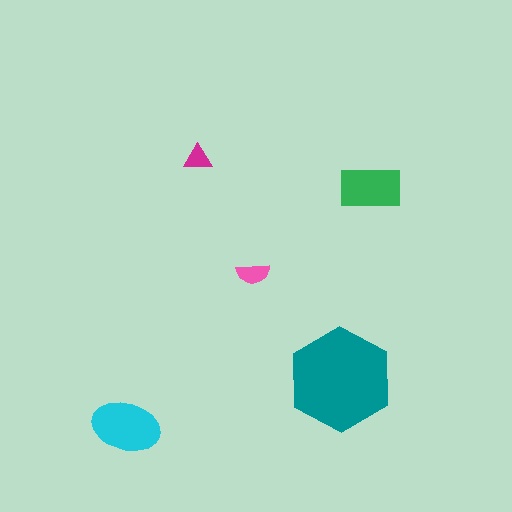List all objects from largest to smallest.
The teal hexagon, the cyan ellipse, the green rectangle, the pink semicircle, the magenta triangle.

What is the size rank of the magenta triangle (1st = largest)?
5th.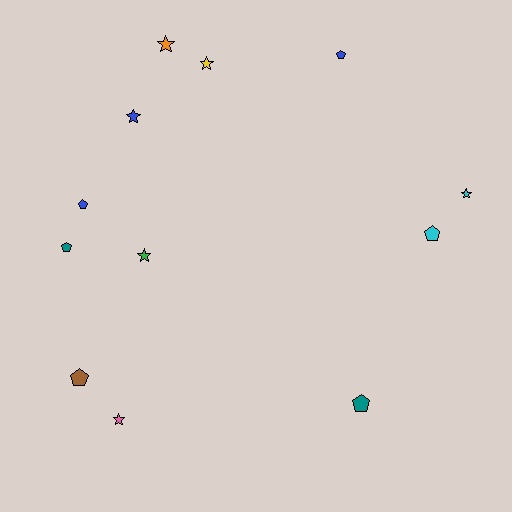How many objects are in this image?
There are 12 objects.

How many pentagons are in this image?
There are 6 pentagons.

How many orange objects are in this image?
There is 1 orange object.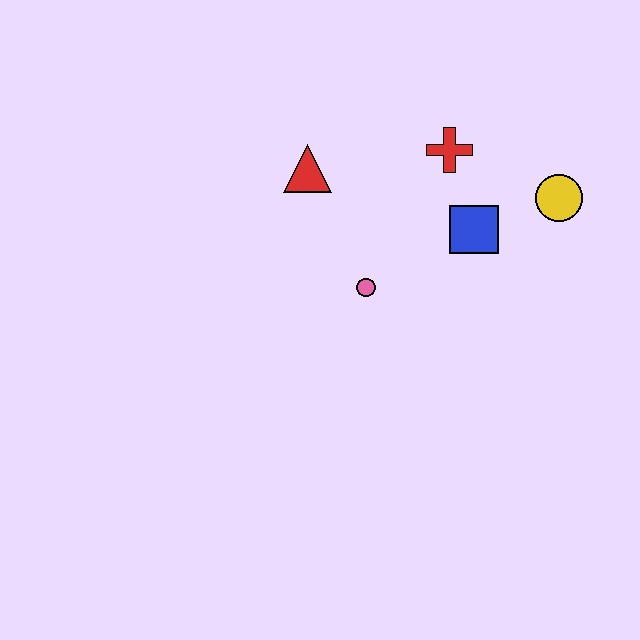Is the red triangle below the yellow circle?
No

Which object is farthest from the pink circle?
The yellow circle is farthest from the pink circle.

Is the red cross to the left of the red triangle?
No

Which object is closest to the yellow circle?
The blue square is closest to the yellow circle.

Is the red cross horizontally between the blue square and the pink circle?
Yes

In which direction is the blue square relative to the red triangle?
The blue square is to the right of the red triangle.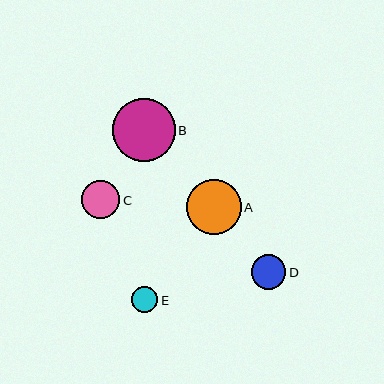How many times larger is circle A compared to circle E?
Circle A is approximately 2.1 times the size of circle E.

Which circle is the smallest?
Circle E is the smallest with a size of approximately 26 pixels.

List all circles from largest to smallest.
From largest to smallest: B, A, C, D, E.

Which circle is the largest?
Circle B is the largest with a size of approximately 62 pixels.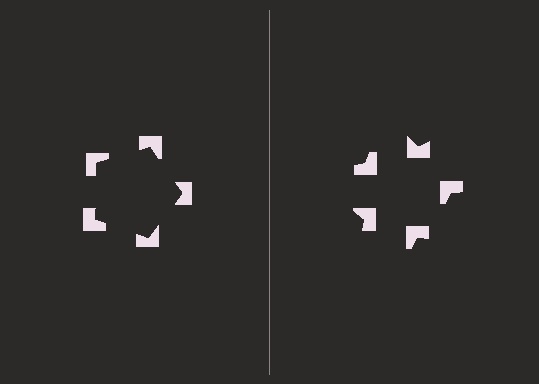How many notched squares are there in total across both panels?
10 — 5 on each side.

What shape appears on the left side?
An illusory pentagon.